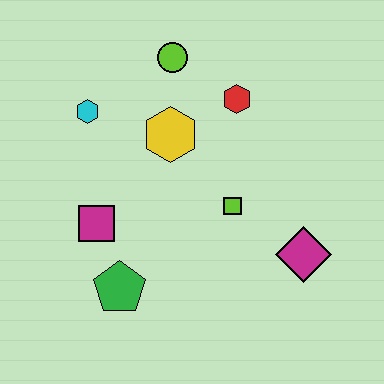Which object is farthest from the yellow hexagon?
The magenta diamond is farthest from the yellow hexagon.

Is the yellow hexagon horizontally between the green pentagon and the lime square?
Yes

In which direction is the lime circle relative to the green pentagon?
The lime circle is above the green pentagon.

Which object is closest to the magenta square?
The green pentagon is closest to the magenta square.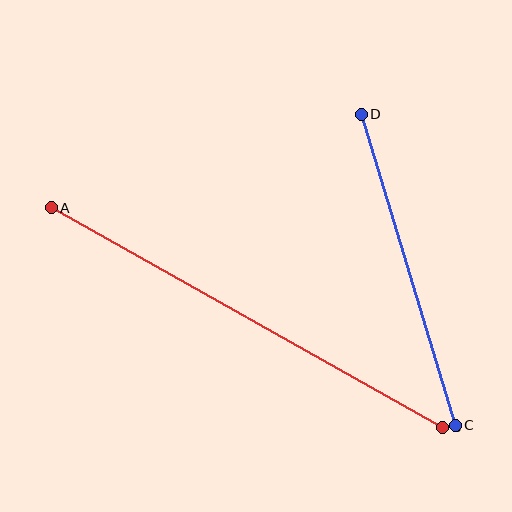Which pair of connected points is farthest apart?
Points A and B are farthest apart.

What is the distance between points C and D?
The distance is approximately 325 pixels.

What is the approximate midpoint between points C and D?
The midpoint is at approximately (408, 270) pixels.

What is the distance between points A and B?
The distance is approximately 449 pixels.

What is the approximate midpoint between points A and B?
The midpoint is at approximately (247, 317) pixels.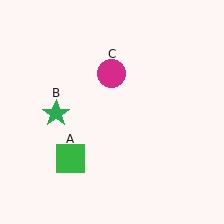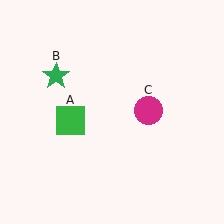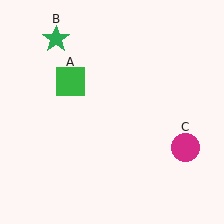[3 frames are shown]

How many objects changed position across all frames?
3 objects changed position: green square (object A), green star (object B), magenta circle (object C).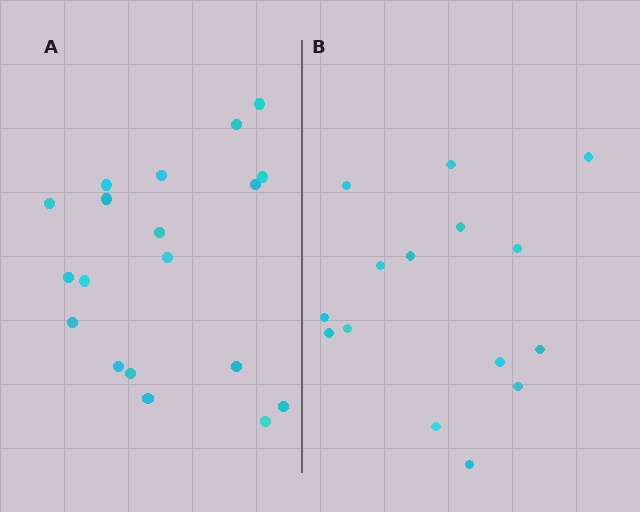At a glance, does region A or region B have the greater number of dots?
Region A (the left region) has more dots.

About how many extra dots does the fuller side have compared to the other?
Region A has about 4 more dots than region B.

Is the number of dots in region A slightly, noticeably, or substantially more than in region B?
Region A has noticeably more, but not dramatically so. The ratio is roughly 1.3 to 1.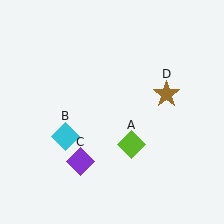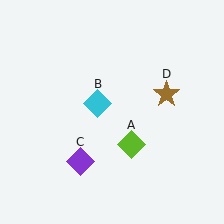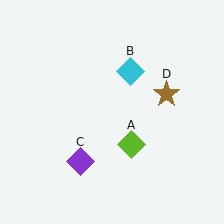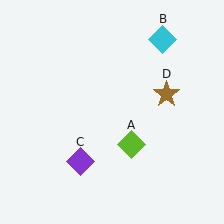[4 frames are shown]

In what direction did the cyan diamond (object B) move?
The cyan diamond (object B) moved up and to the right.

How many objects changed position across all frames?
1 object changed position: cyan diamond (object B).